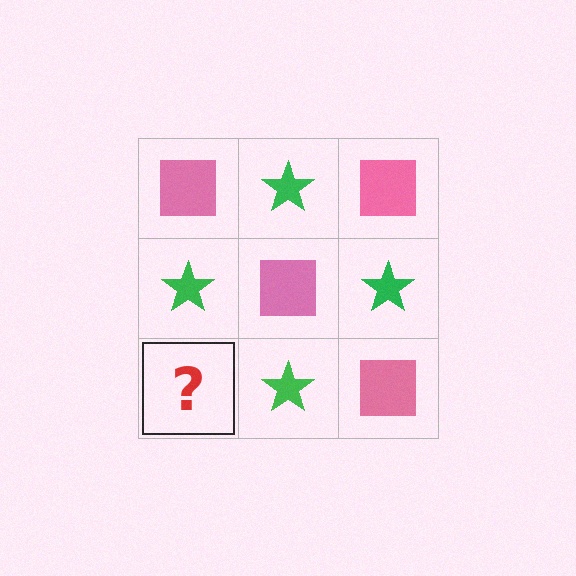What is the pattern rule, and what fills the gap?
The rule is that it alternates pink square and green star in a checkerboard pattern. The gap should be filled with a pink square.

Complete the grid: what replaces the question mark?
The question mark should be replaced with a pink square.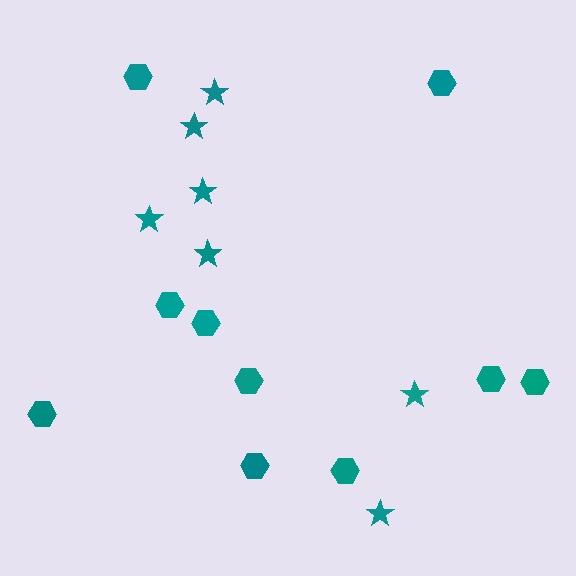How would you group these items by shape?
There are 2 groups: one group of hexagons (10) and one group of stars (7).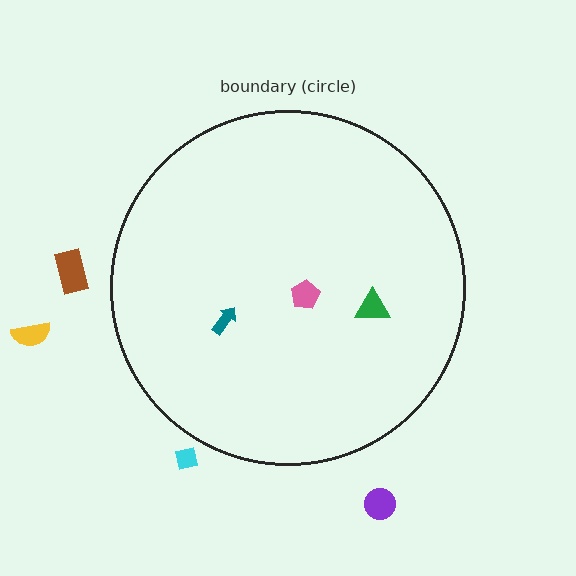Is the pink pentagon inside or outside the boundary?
Inside.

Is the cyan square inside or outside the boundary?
Outside.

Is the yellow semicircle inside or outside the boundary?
Outside.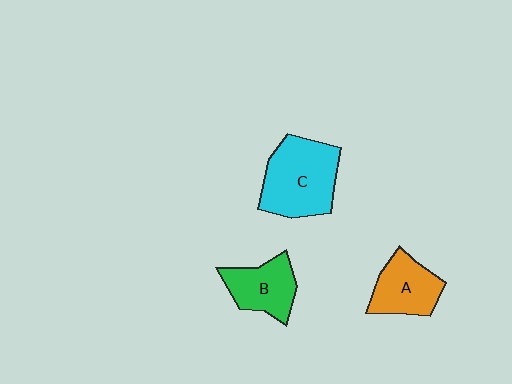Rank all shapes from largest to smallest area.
From largest to smallest: C (cyan), A (orange), B (green).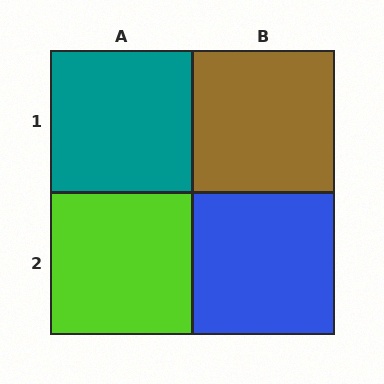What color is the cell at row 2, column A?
Lime.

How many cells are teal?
1 cell is teal.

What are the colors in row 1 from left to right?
Teal, brown.